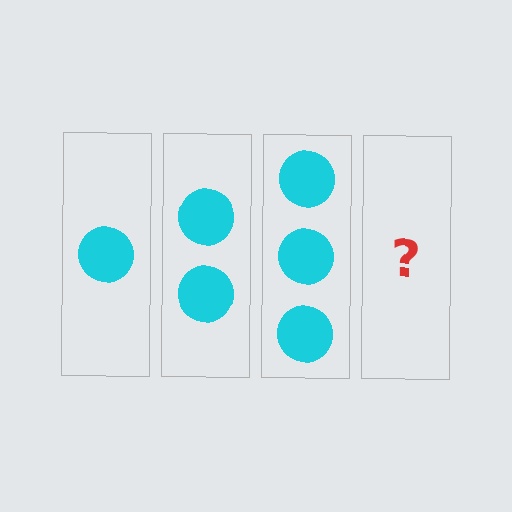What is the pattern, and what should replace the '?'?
The pattern is that each step adds one more circle. The '?' should be 4 circles.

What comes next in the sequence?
The next element should be 4 circles.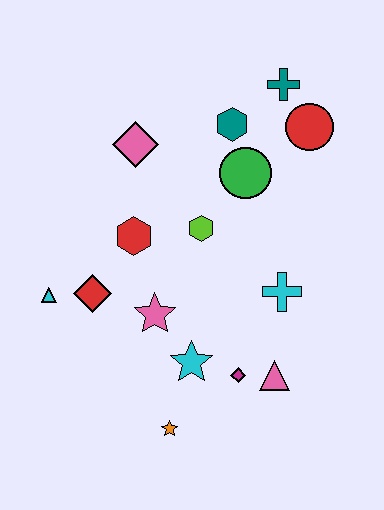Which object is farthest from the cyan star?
The teal cross is farthest from the cyan star.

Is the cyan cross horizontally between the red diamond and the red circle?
Yes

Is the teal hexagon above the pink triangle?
Yes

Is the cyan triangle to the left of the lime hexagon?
Yes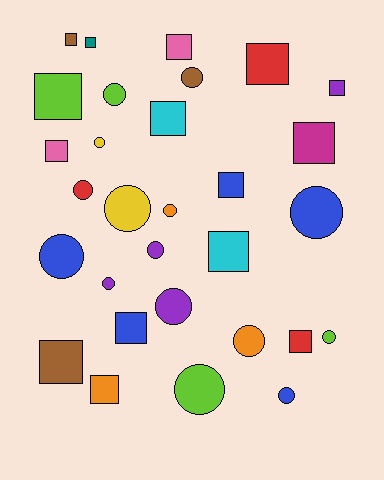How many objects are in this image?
There are 30 objects.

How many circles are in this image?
There are 15 circles.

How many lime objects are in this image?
There are 4 lime objects.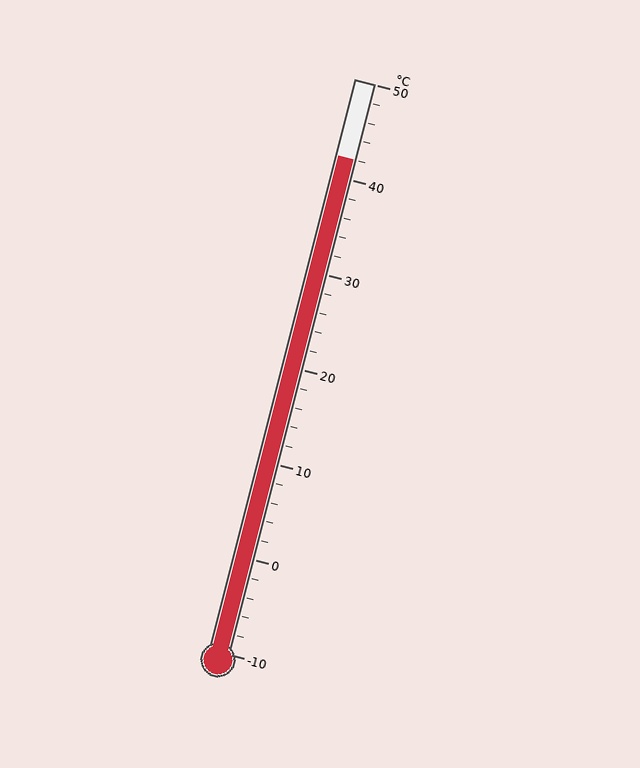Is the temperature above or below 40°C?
The temperature is above 40°C.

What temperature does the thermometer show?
The thermometer shows approximately 42°C.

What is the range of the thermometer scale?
The thermometer scale ranges from -10°C to 50°C.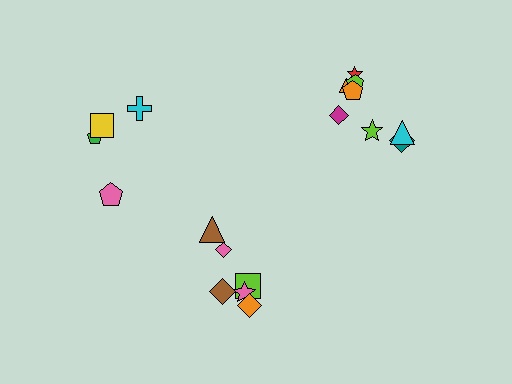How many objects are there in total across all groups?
There are 18 objects.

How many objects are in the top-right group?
There are 8 objects.